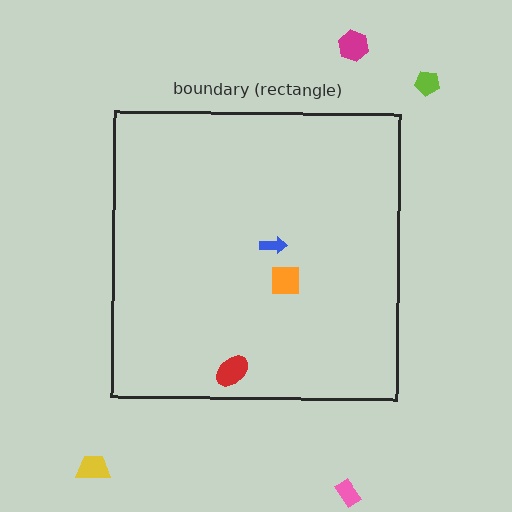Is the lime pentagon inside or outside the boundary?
Outside.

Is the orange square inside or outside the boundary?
Inside.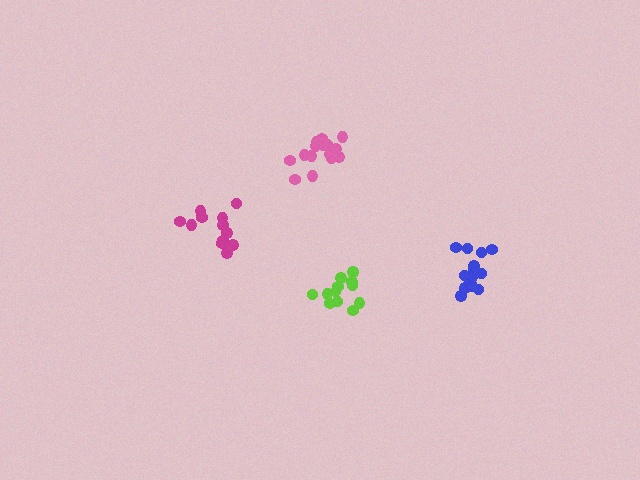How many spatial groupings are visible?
There are 4 spatial groupings.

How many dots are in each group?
Group 1: 16 dots, Group 2: 12 dots, Group 3: 15 dots, Group 4: 12 dots (55 total).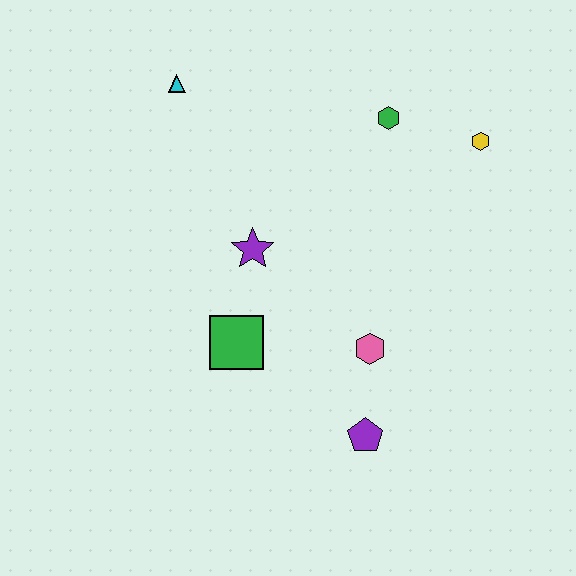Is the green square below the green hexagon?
Yes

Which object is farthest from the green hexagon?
The purple pentagon is farthest from the green hexagon.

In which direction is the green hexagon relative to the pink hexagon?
The green hexagon is above the pink hexagon.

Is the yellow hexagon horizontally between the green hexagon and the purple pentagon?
No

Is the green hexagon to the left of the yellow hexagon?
Yes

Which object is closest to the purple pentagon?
The pink hexagon is closest to the purple pentagon.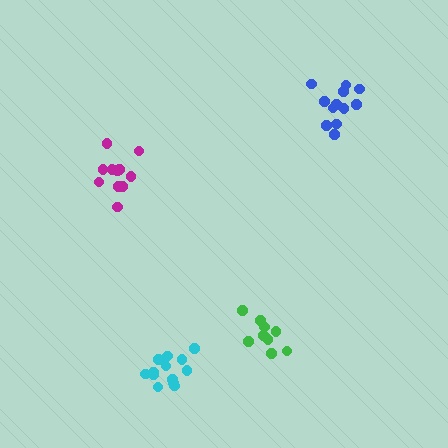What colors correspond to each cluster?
The clusters are colored: green, cyan, magenta, blue.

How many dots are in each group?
Group 1: 9 dots, Group 2: 14 dots, Group 3: 11 dots, Group 4: 12 dots (46 total).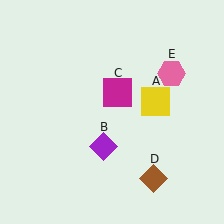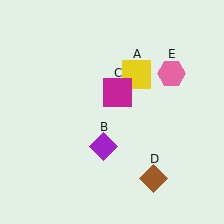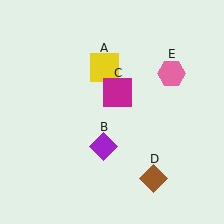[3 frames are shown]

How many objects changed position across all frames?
1 object changed position: yellow square (object A).